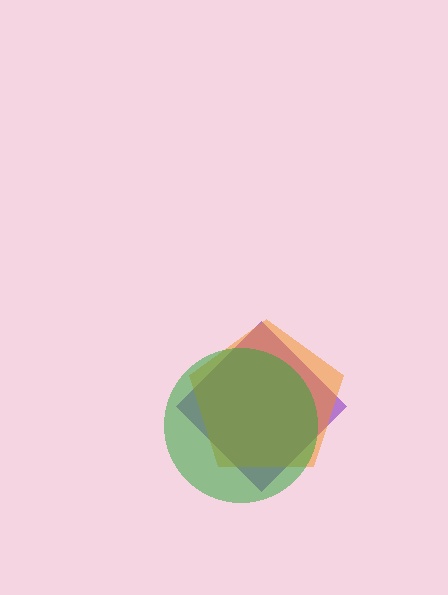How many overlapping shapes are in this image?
There are 3 overlapping shapes in the image.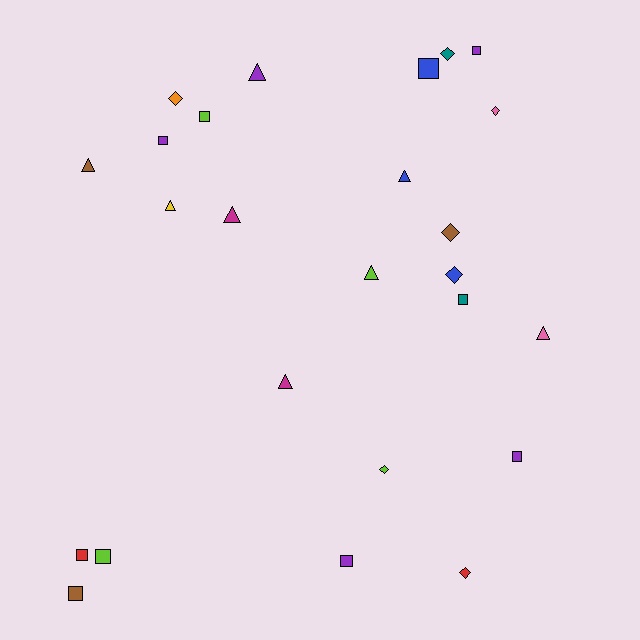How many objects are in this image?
There are 25 objects.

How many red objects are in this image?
There are 2 red objects.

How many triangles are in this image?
There are 8 triangles.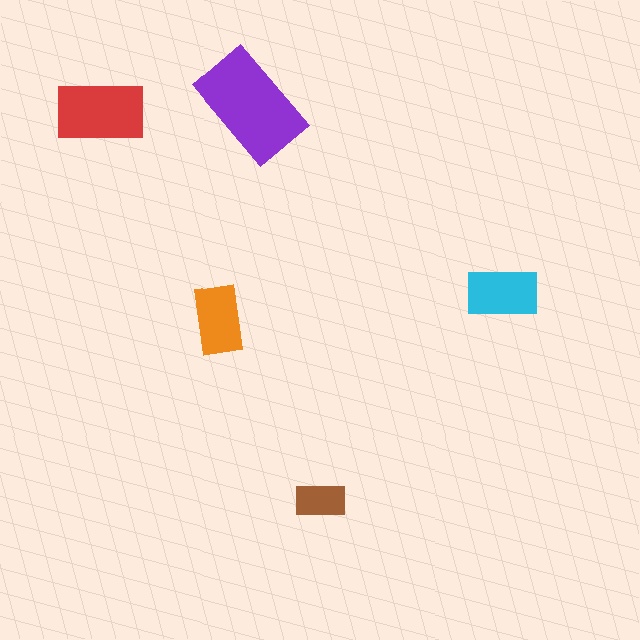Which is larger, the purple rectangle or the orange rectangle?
The purple one.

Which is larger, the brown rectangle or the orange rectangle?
The orange one.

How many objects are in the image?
There are 5 objects in the image.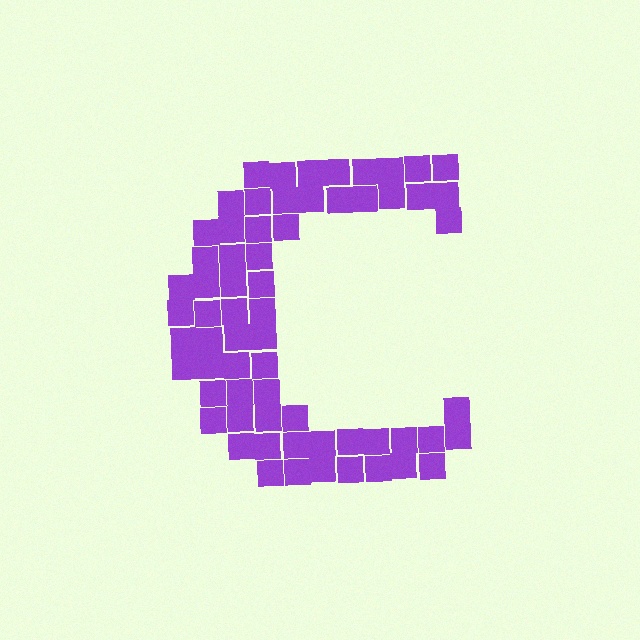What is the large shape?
The large shape is the letter C.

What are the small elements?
The small elements are squares.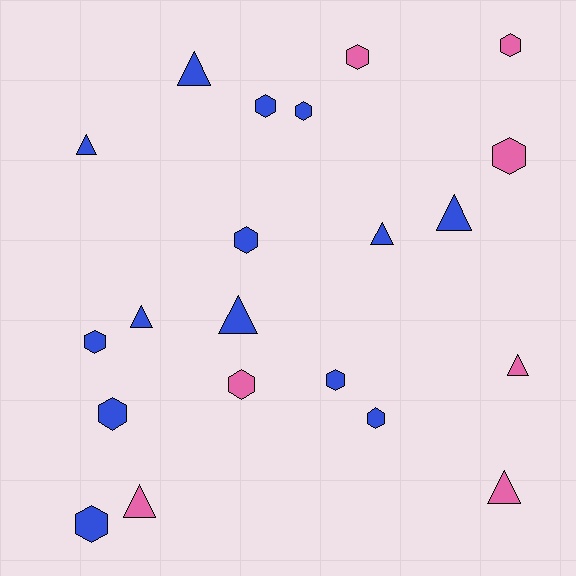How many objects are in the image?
There are 21 objects.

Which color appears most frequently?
Blue, with 14 objects.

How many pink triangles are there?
There are 3 pink triangles.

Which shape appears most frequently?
Hexagon, with 12 objects.